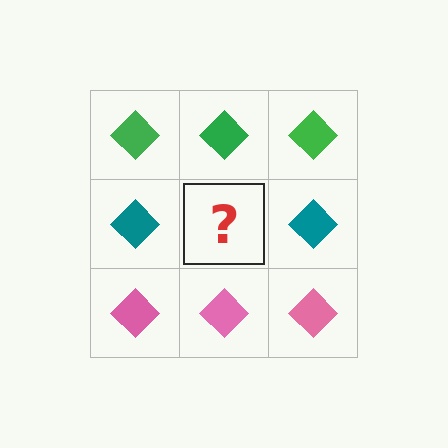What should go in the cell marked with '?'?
The missing cell should contain a teal diamond.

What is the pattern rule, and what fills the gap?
The rule is that each row has a consistent color. The gap should be filled with a teal diamond.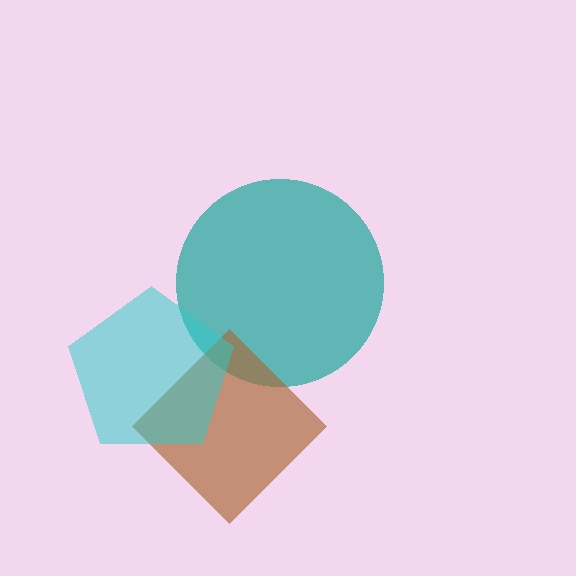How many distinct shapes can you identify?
There are 3 distinct shapes: a teal circle, a brown diamond, a cyan pentagon.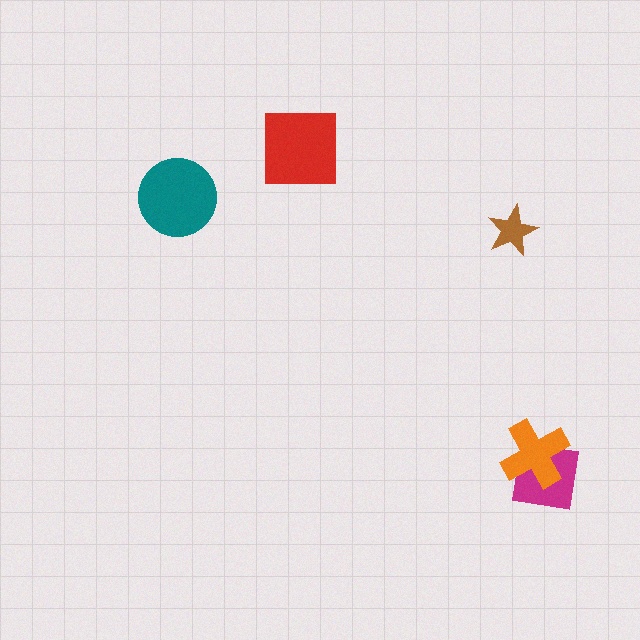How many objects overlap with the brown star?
0 objects overlap with the brown star.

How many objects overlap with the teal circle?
0 objects overlap with the teal circle.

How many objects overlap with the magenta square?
1 object overlaps with the magenta square.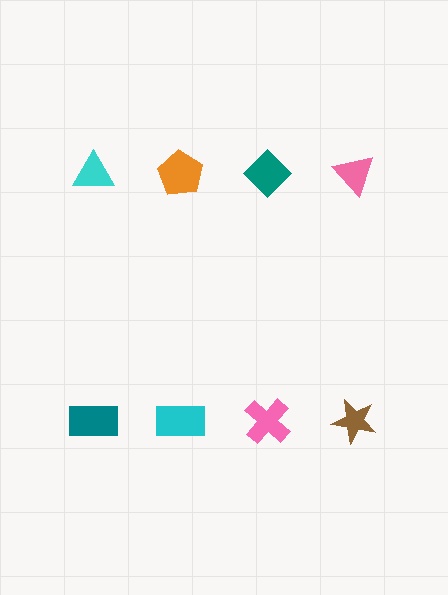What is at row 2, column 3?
A pink cross.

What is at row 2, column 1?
A teal rectangle.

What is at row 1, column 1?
A cyan triangle.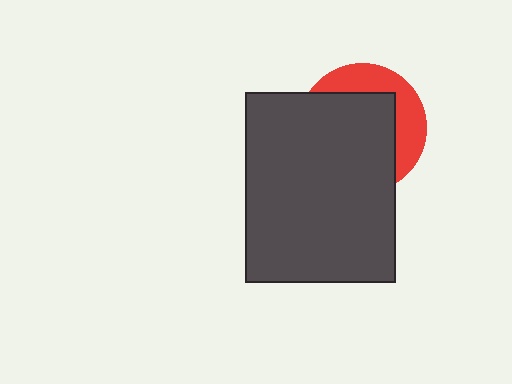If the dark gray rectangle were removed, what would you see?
You would see the complete red circle.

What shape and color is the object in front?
The object in front is a dark gray rectangle.